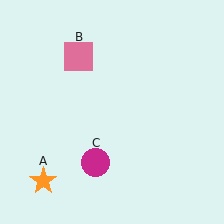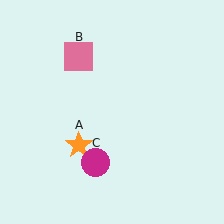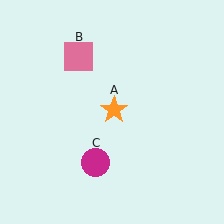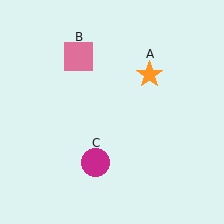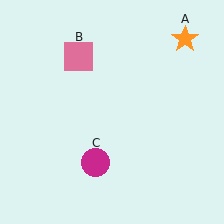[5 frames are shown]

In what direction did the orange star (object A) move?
The orange star (object A) moved up and to the right.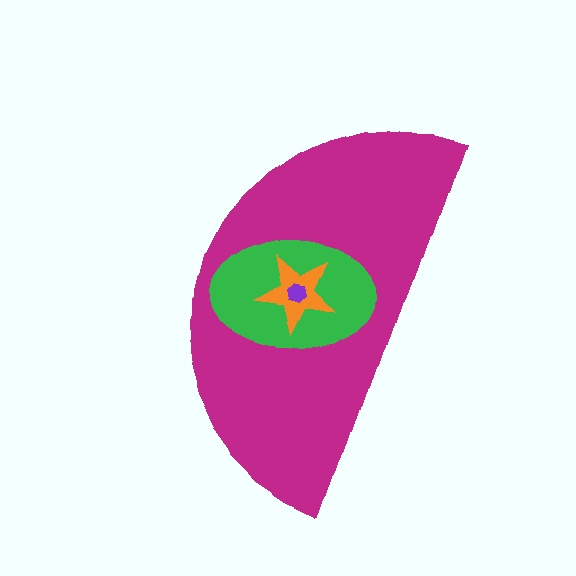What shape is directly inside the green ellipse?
The orange star.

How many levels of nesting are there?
4.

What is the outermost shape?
The magenta semicircle.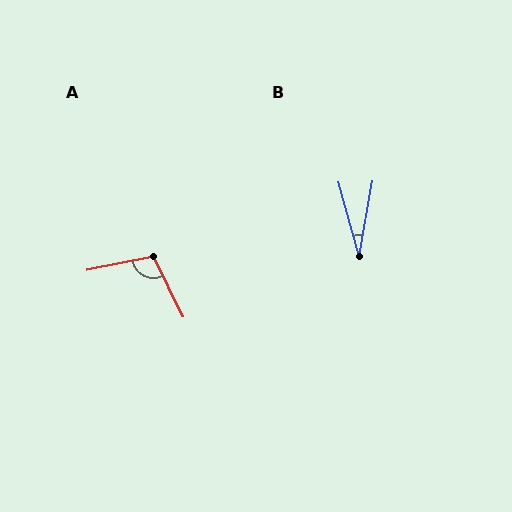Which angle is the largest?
A, at approximately 104 degrees.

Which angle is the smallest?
B, at approximately 25 degrees.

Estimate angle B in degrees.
Approximately 25 degrees.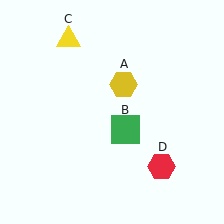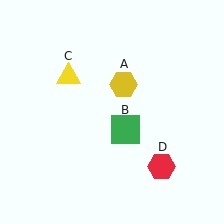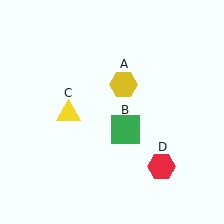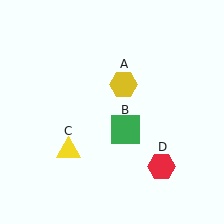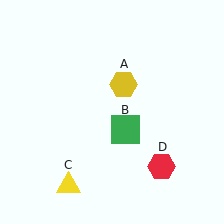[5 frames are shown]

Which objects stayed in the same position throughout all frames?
Yellow hexagon (object A) and green square (object B) and red hexagon (object D) remained stationary.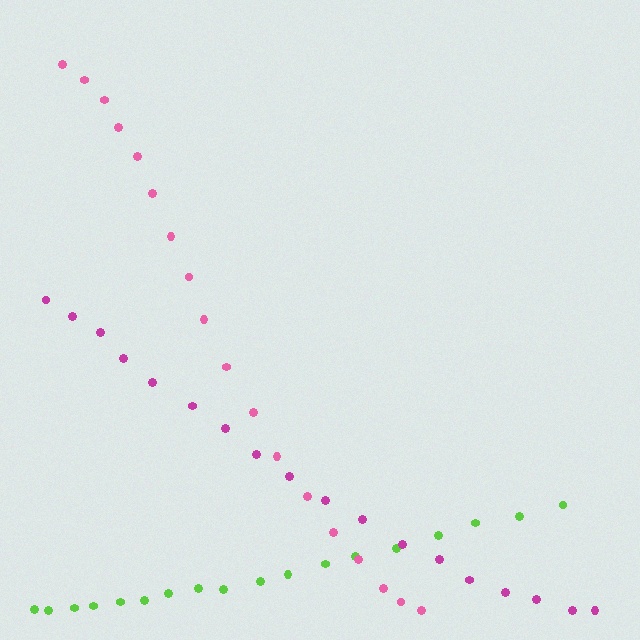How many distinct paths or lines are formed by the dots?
There are 3 distinct paths.